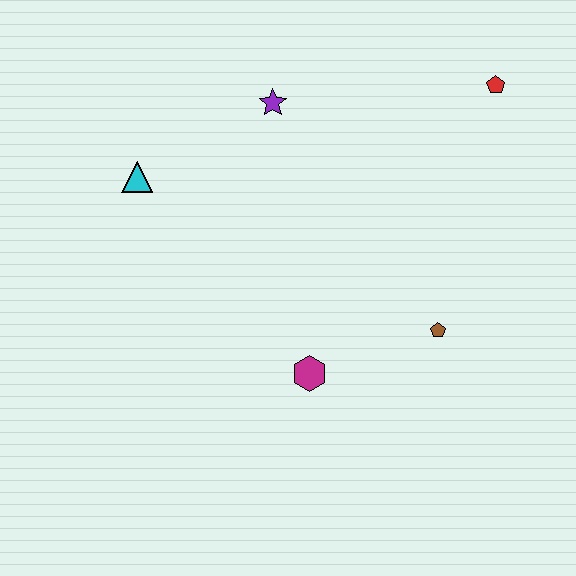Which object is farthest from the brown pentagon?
The cyan triangle is farthest from the brown pentagon.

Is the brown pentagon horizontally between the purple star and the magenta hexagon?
No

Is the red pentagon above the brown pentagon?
Yes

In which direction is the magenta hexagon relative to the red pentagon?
The magenta hexagon is below the red pentagon.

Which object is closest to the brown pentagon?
The magenta hexagon is closest to the brown pentagon.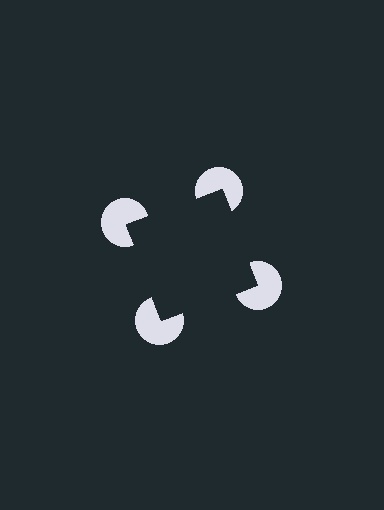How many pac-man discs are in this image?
There are 4 — one at each vertex of the illusory square.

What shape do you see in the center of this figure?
An illusory square — its edges are inferred from the aligned wedge cuts in the pac-man discs, not physically drawn.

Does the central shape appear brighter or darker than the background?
It typically appears slightly darker than the background, even though no actual brightness change is drawn.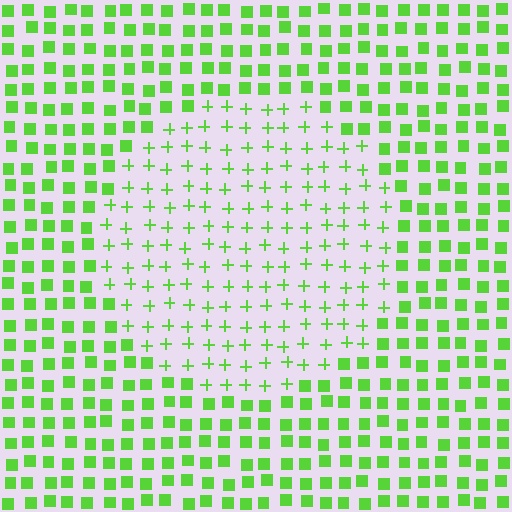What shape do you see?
I see a circle.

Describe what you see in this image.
The image is filled with small lime elements arranged in a uniform grid. A circle-shaped region contains plus signs, while the surrounding area contains squares. The boundary is defined purely by the change in element shape.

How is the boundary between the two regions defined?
The boundary is defined by a change in element shape: plus signs inside vs. squares outside. All elements share the same color and spacing.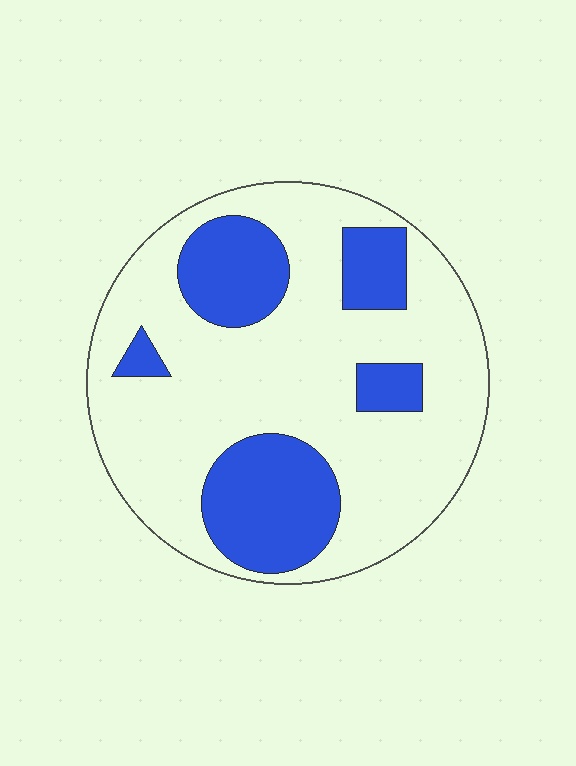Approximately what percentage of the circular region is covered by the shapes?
Approximately 30%.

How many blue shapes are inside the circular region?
5.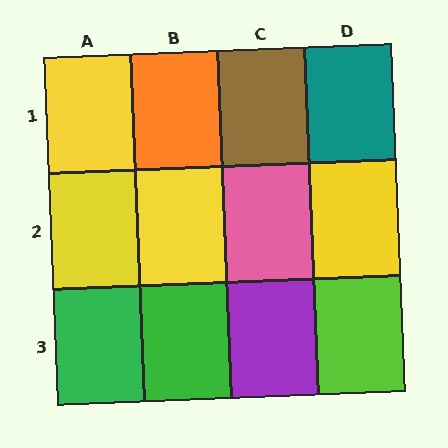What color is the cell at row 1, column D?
Teal.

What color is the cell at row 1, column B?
Orange.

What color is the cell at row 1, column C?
Brown.